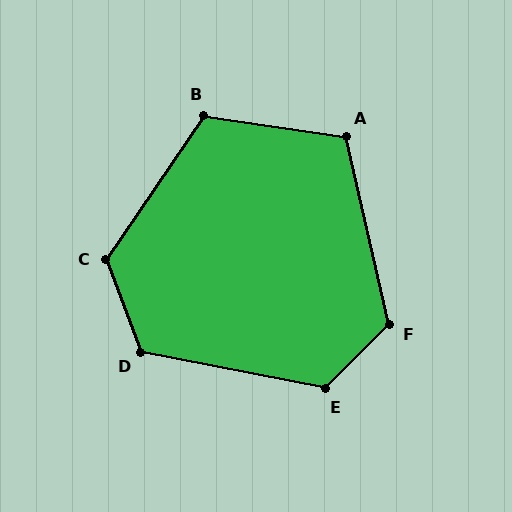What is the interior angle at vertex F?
Approximately 122 degrees (obtuse).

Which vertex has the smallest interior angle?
A, at approximately 111 degrees.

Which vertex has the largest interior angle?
C, at approximately 125 degrees.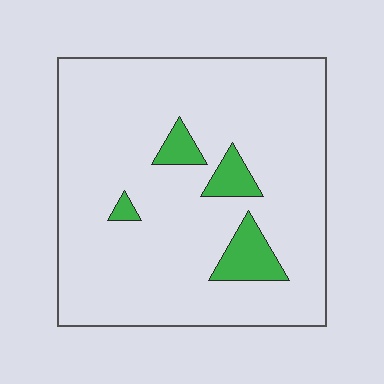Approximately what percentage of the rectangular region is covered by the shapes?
Approximately 10%.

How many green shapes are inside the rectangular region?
4.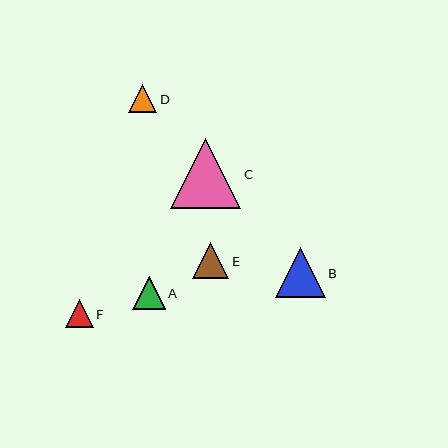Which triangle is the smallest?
Triangle D is the smallest with a size of approximately 28 pixels.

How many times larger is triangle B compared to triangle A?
Triangle B is approximately 1.5 times the size of triangle A.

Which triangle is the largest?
Triangle C is the largest with a size of approximately 70 pixels.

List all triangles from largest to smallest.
From largest to smallest: C, B, E, A, F, D.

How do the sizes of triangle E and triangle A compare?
Triangle E and triangle A are approximately the same size.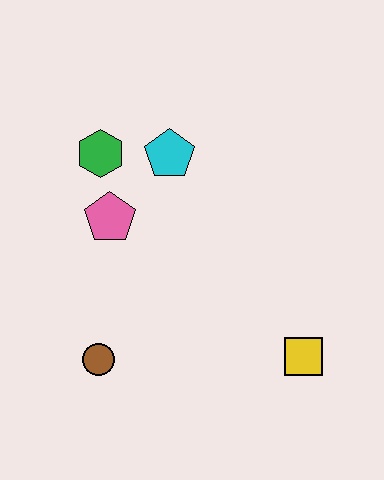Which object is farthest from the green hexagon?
The yellow square is farthest from the green hexagon.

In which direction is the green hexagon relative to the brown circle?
The green hexagon is above the brown circle.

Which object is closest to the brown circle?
The pink pentagon is closest to the brown circle.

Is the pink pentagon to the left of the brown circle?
No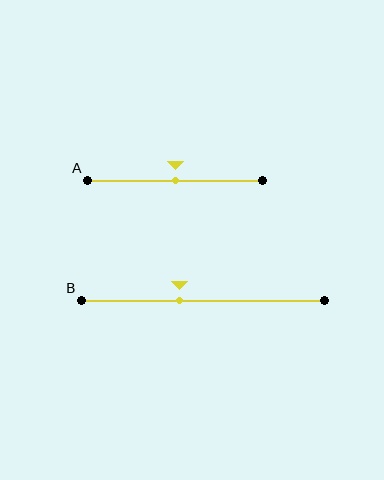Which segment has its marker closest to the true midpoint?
Segment A has its marker closest to the true midpoint.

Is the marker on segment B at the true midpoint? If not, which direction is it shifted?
No, the marker on segment B is shifted to the left by about 10% of the segment length.